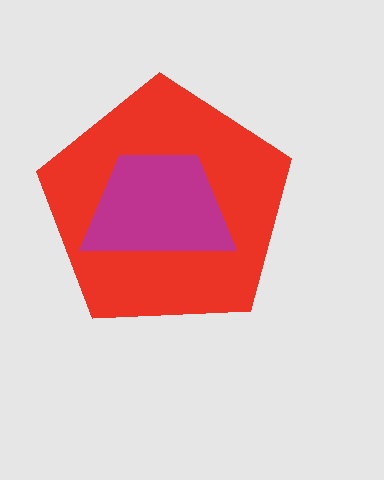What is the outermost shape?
The red pentagon.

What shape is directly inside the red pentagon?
The magenta trapezoid.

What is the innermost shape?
The magenta trapezoid.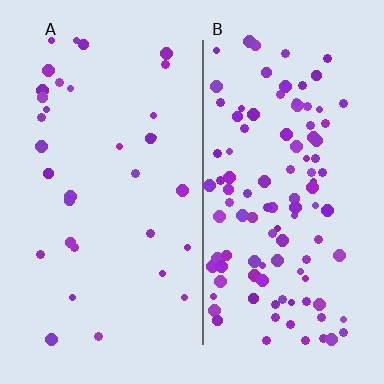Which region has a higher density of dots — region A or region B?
B (the right).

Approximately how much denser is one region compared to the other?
Approximately 3.1× — region B over region A.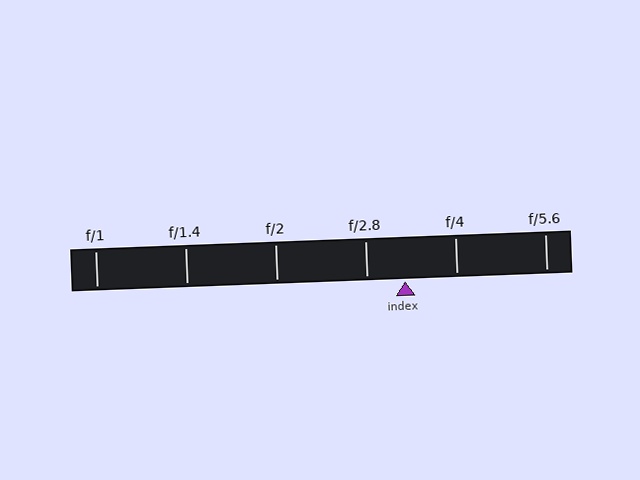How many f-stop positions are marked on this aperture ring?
There are 6 f-stop positions marked.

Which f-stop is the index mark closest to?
The index mark is closest to f/2.8.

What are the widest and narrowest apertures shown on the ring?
The widest aperture shown is f/1 and the narrowest is f/5.6.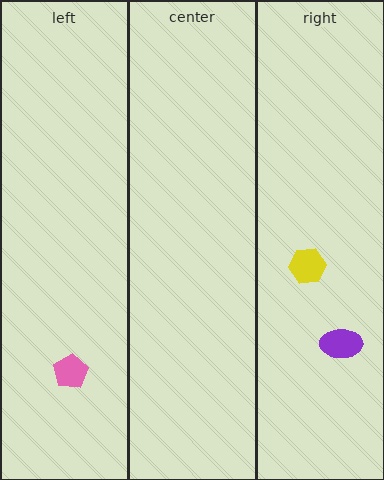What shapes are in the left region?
The pink pentagon.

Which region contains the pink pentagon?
The left region.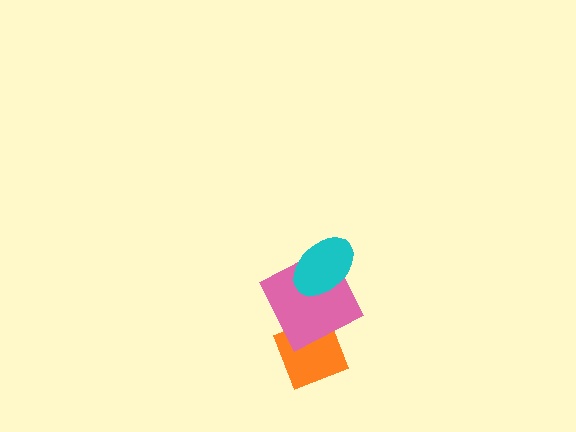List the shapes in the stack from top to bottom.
From top to bottom: the cyan ellipse, the pink square, the orange diamond.